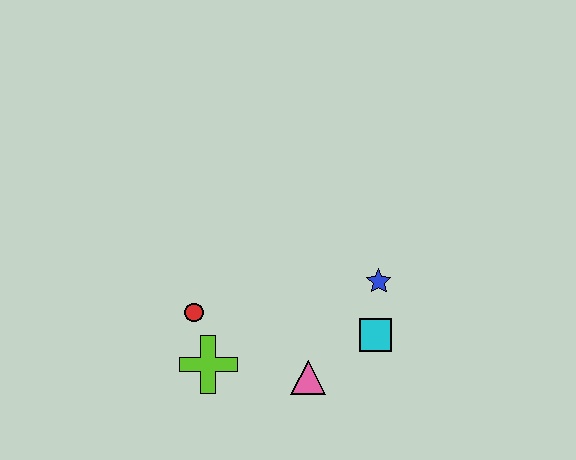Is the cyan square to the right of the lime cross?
Yes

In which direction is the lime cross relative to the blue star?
The lime cross is to the left of the blue star.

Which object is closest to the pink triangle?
The cyan square is closest to the pink triangle.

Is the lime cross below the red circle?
Yes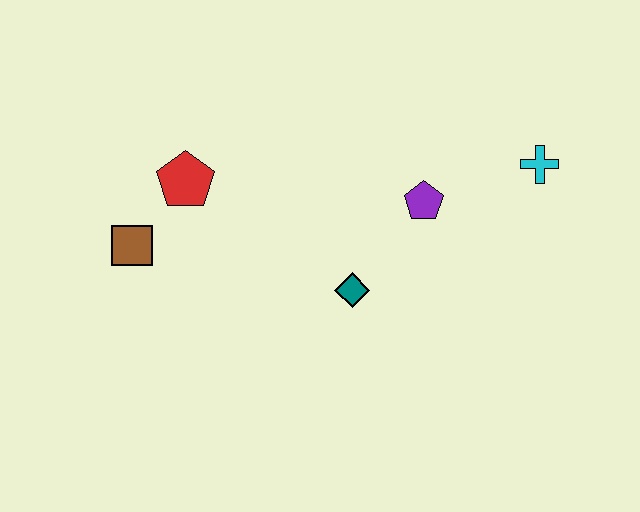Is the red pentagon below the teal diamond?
No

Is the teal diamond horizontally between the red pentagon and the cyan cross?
Yes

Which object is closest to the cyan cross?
The purple pentagon is closest to the cyan cross.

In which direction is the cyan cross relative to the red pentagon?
The cyan cross is to the right of the red pentagon.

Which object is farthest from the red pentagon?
The cyan cross is farthest from the red pentagon.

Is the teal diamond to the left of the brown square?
No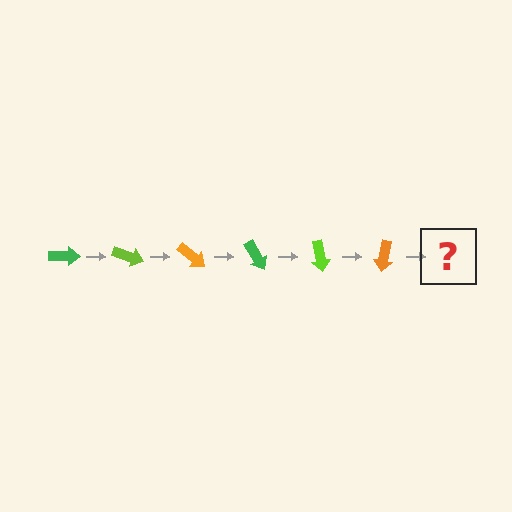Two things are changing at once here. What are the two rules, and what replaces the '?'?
The two rules are that it rotates 20 degrees each step and the color cycles through green, lime, and orange. The '?' should be a green arrow, rotated 120 degrees from the start.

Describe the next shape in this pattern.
It should be a green arrow, rotated 120 degrees from the start.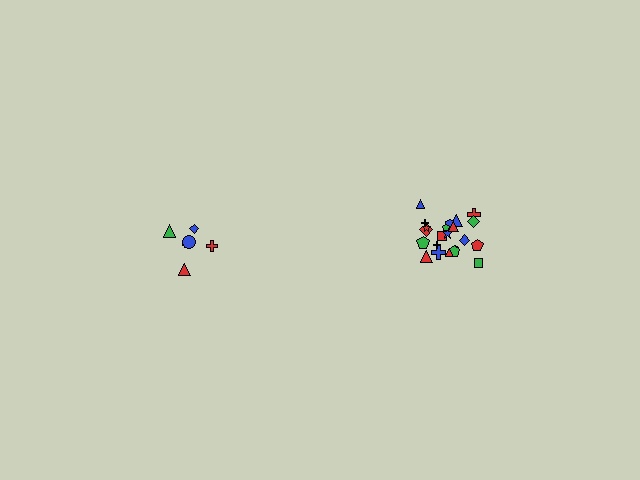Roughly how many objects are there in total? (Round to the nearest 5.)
Roughly 30 objects in total.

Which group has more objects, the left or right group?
The right group.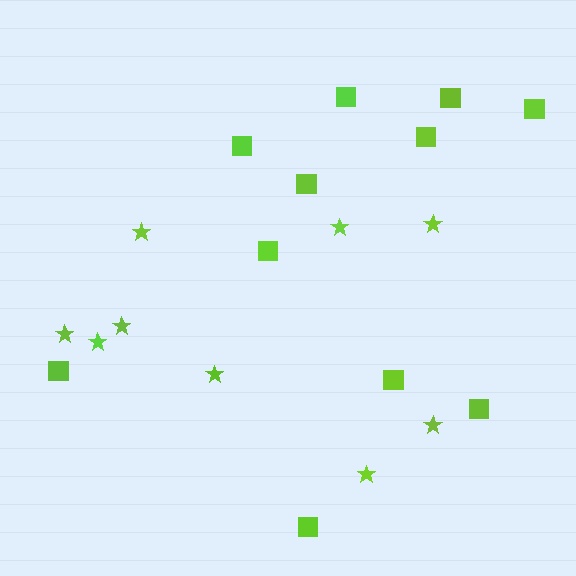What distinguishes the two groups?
There are 2 groups: one group of stars (9) and one group of squares (11).